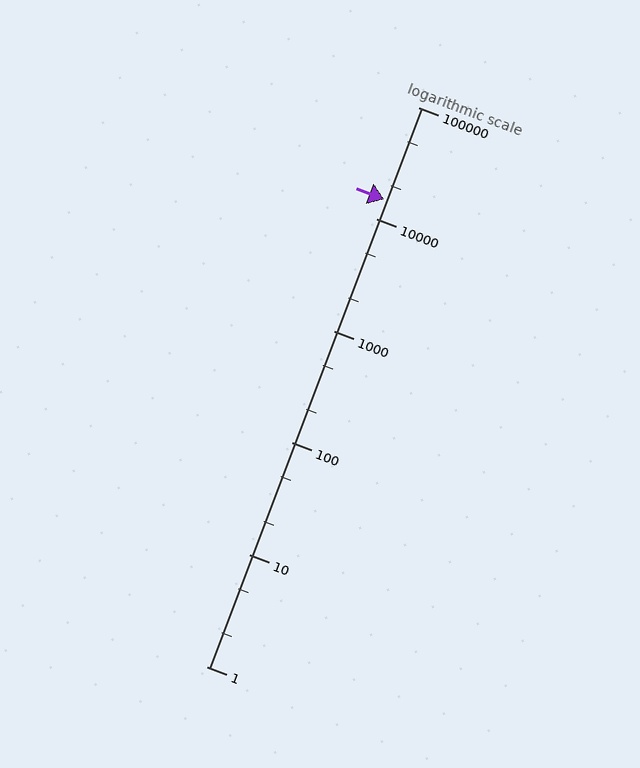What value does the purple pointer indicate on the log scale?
The pointer indicates approximately 15000.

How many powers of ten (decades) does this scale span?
The scale spans 5 decades, from 1 to 100000.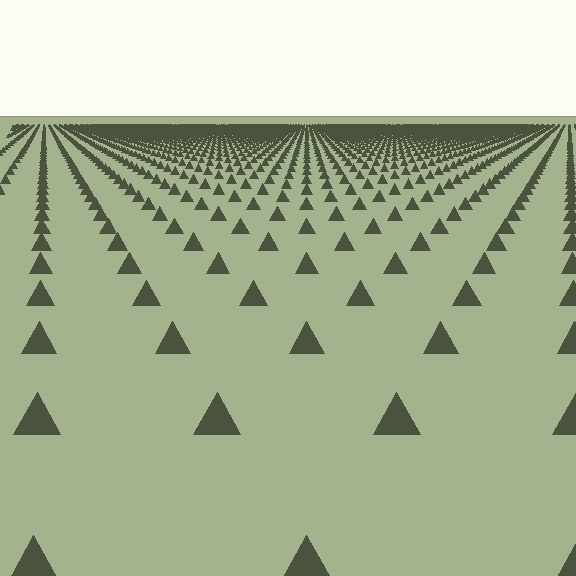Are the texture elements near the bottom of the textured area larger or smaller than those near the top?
Larger. Near the bottom, elements are closer to the viewer and appear at a bigger on-screen size.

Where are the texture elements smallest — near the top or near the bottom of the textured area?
Near the top.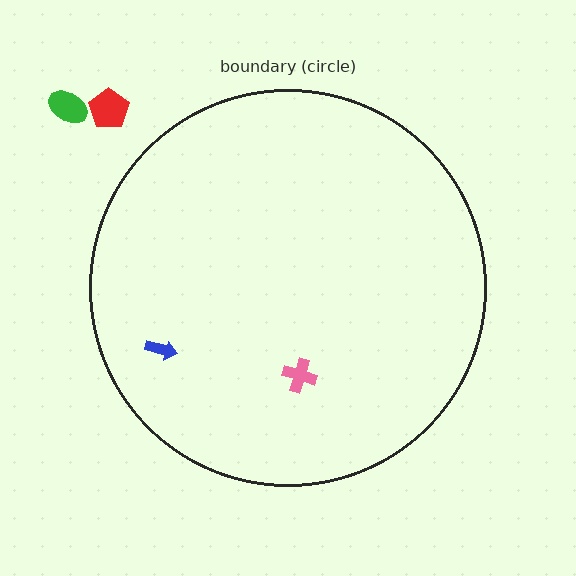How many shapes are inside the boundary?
2 inside, 2 outside.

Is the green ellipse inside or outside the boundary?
Outside.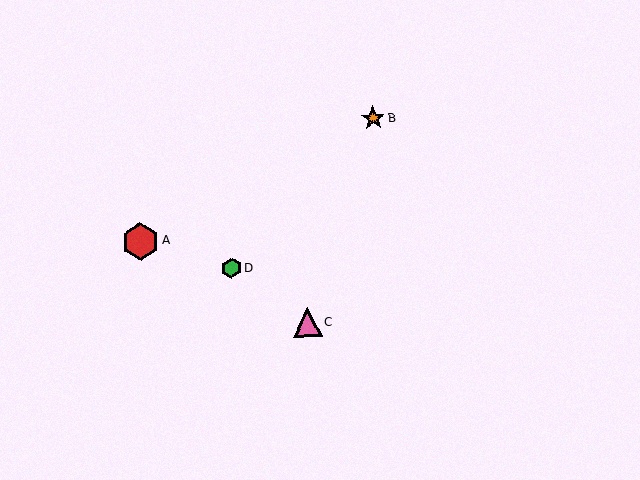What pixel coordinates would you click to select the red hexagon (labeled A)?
Click at (141, 241) to select the red hexagon A.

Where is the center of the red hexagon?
The center of the red hexagon is at (141, 241).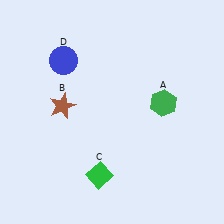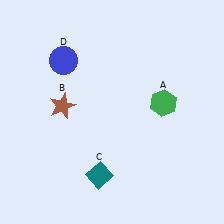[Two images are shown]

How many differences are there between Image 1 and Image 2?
There is 1 difference between the two images.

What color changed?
The diamond (C) changed from green in Image 1 to teal in Image 2.